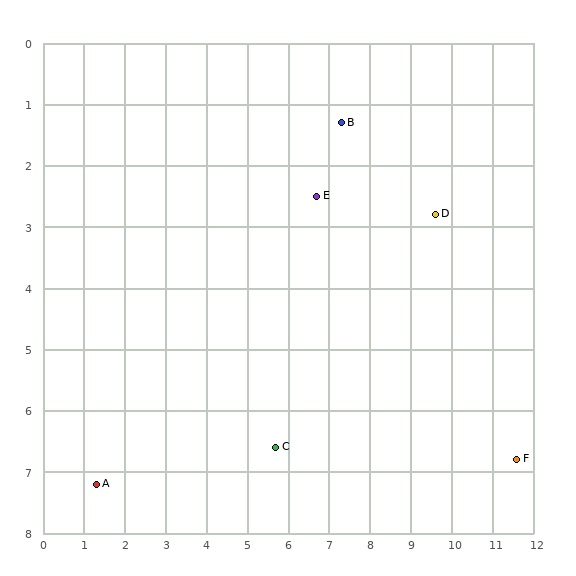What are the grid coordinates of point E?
Point E is at approximately (6.7, 2.5).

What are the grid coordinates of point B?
Point B is at approximately (7.3, 1.3).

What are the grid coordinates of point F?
Point F is at approximately (11.6, 6.8).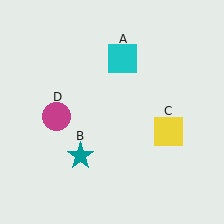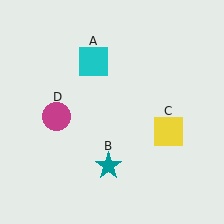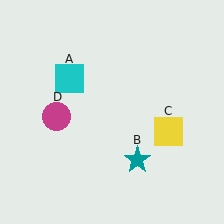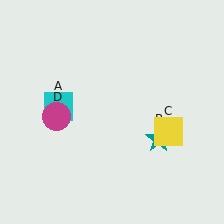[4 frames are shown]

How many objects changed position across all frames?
2 objects changed position: cyan square (object A), teal star (object B).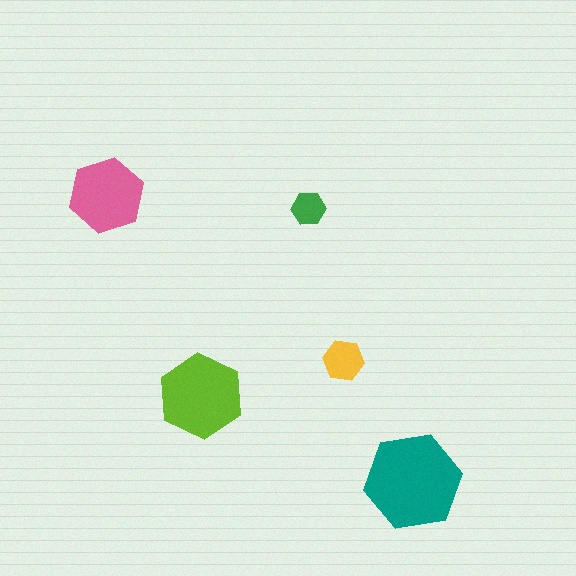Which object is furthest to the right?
The teal hexagon is rightmost.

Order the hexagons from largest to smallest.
the teal one, the lime one, the pink one, the yellow one, the green one.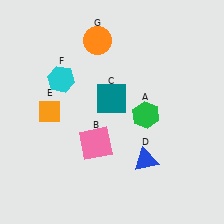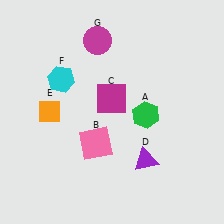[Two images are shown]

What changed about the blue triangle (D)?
In Image 1, D is blue. In Image 2, it changed to purple.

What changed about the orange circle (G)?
In Image 1, G is orange. In Image 2, it changed to magenta.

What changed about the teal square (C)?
In Image 1, C is teal. In Image 2, it changed to magenta.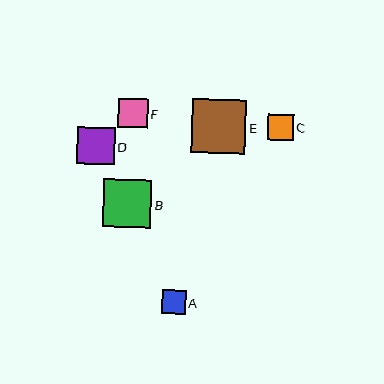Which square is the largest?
Square E is the largest with a size of approximately 54 pixels.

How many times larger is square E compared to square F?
Square E is approximately 1.9 times the size of square F.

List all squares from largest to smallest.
From largest to smallest: E, B, D, F, C, A.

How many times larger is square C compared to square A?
Square C is approximately 1.1 times the size of square A.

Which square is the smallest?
Square A is the smallest with a size of approximately 24 pixels.